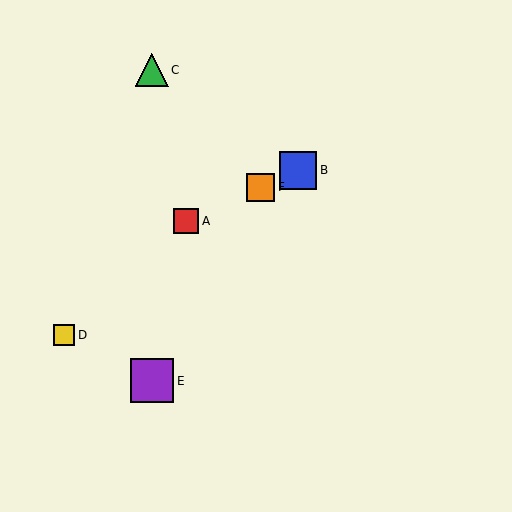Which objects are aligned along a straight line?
Objects A, B, F are aligned along a straight line.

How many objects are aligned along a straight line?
3 objects (A, B, F) are aligned along a straight line.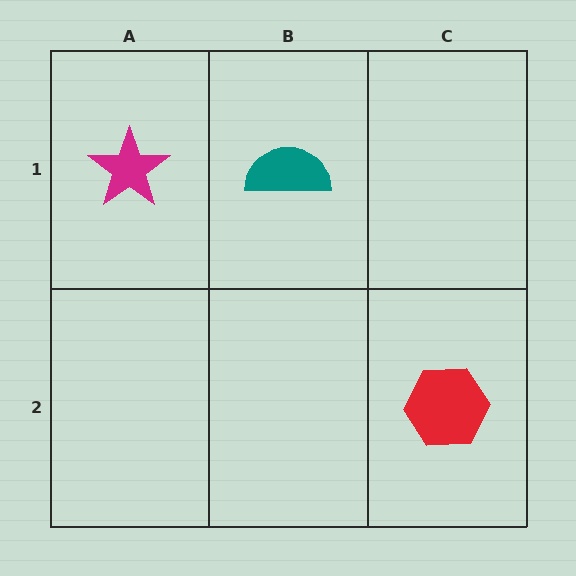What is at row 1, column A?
A magenta star.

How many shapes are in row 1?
2 shapes.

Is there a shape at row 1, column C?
No, that cell is empty.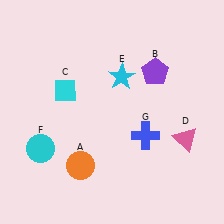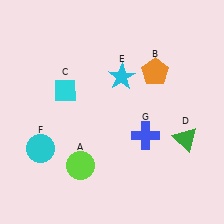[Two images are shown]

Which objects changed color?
A changed from orange to lime. B changed from purple to orange. D changed from pink to green.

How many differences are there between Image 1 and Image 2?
There are 3 differences between the two images.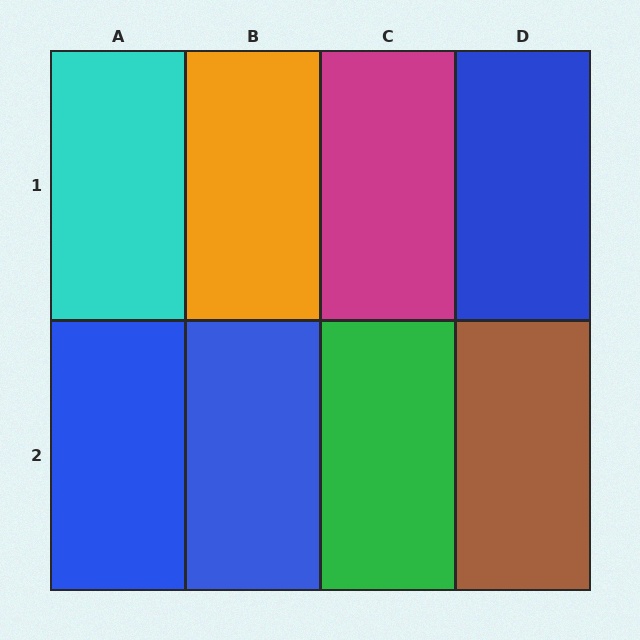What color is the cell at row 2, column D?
Brown.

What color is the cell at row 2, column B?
Blue.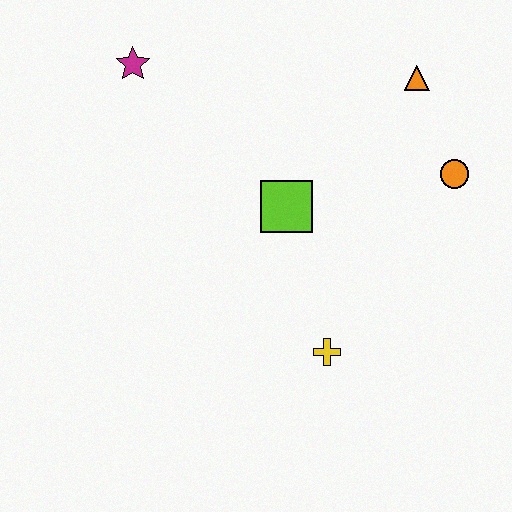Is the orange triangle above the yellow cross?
Yes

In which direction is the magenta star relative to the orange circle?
The magenta star is to the left of the orange circle.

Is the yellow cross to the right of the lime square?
Yes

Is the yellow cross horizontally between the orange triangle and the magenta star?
Yes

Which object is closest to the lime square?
The yellow cross is closest to the lime square.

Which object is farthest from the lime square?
The magenta star is farthest from the lime square.